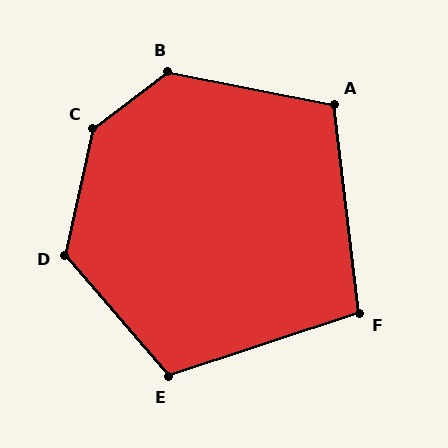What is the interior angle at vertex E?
Approximately 112 degrees (obtuse).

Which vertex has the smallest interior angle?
F, at approximately 101 degrees.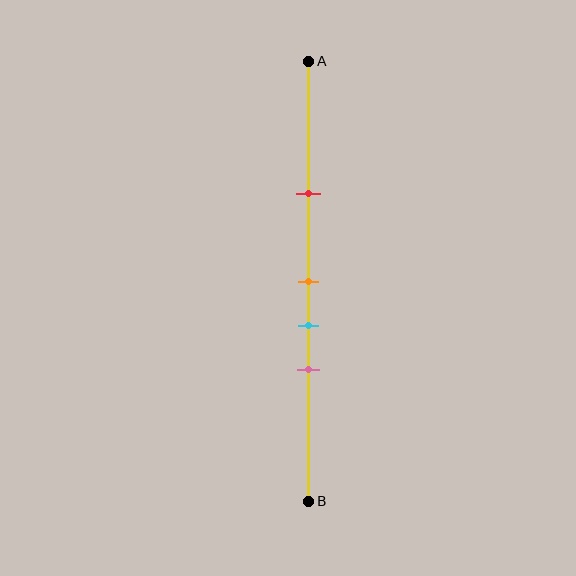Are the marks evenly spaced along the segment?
No, the marks are not evenly spaced.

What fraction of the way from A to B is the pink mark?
The pink mark is approximately 70% (0.7) of the way from A to B.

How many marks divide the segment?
There are 4 marks dividing the segment.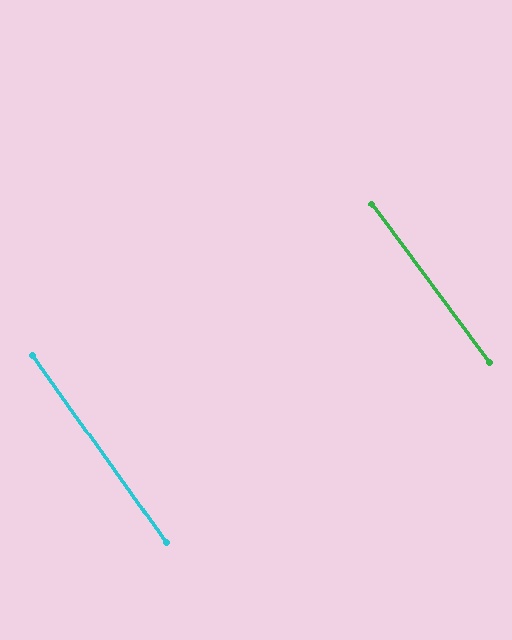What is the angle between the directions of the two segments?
Approximately 1 degree.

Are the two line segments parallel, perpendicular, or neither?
Parallel — their directions differ by only 1.3°.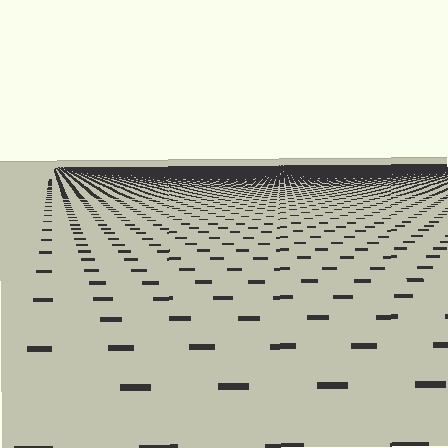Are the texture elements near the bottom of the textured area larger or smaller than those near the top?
Larger. Near the bottom, elements are closer to the viewer and appear at a bigger on-screen size.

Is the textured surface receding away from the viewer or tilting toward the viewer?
The surface is receding away from the viewer. Texture elements get smaller and denser toward the top.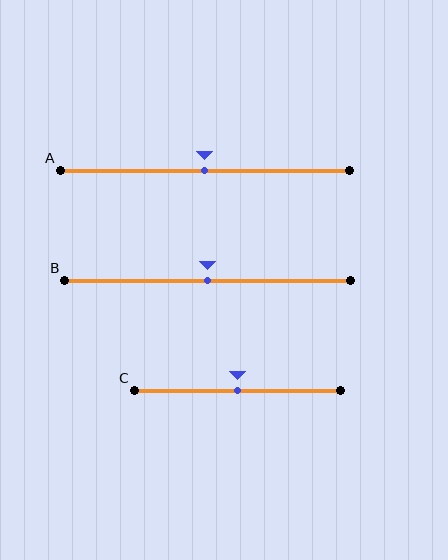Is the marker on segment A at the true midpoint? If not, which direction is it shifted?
Yes, the marker on segment A is at the true midpoint.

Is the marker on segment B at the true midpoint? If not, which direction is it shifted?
Yes, the marker on segment B is at the true midpoint.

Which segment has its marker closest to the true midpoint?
Segment A has its marker closest to the true midpoint.